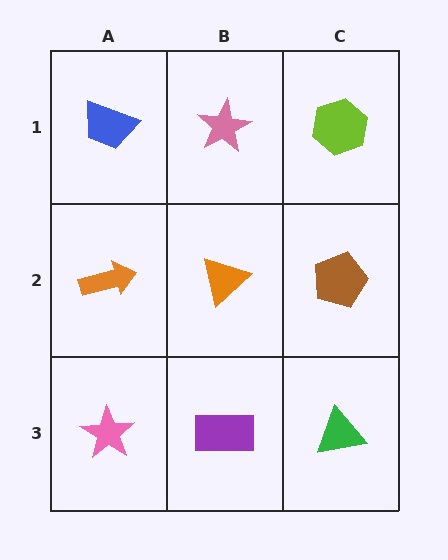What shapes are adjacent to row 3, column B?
An orange triangle (row 2, column B), a pink star (row 3, column A), a green triangle (row 3, column C).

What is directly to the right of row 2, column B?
A brown pentagon.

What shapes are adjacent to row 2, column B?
A pink star (row 1, column B), a purple rectangle (row 3, column B), an orange arrow (row 2, column A), a brown pentagon (row 2, column C).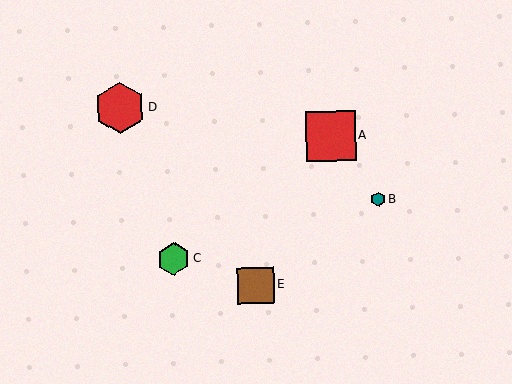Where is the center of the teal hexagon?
The center of the teal hexagon is at (378, 200).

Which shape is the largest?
The red hexagon (labeled D) is the largest.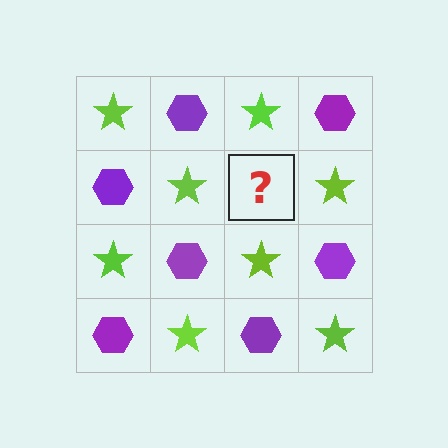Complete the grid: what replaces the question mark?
The question mark should be replaced with a purple hexagon.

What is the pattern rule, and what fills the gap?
The rule is that it alternates lime star and purple hexagon in a checkerboard pattern. The gap should be filled with a purple hexagon.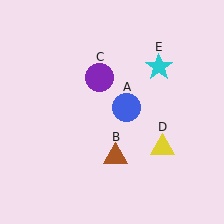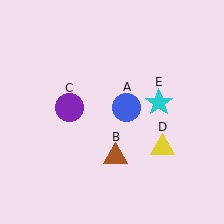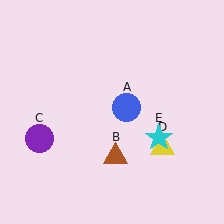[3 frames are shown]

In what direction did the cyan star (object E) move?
The cyan star (object E) moved down.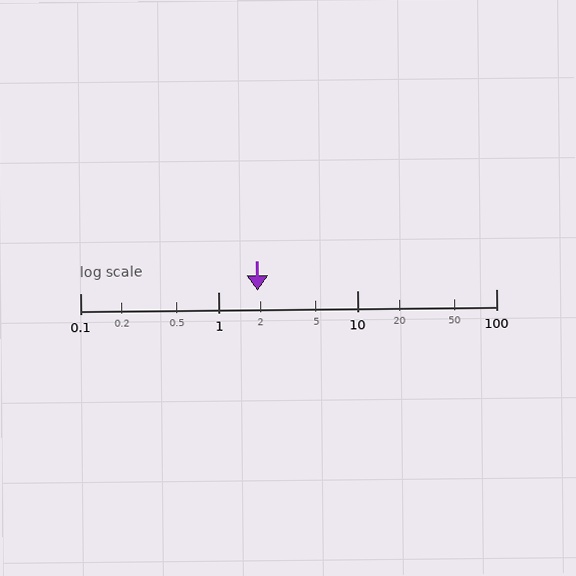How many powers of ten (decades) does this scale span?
The scale spans 3 decades, from 0.1 to 100.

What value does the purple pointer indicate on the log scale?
The pointer indicates approximately 1.9.